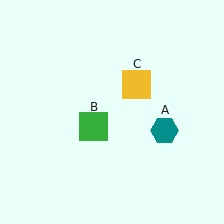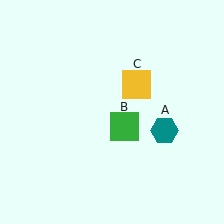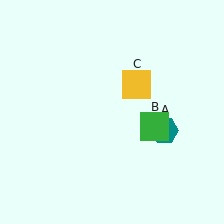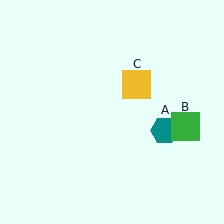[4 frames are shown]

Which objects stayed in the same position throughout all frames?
Teal hexagon (object A) and yellow square (object C) remained stationary.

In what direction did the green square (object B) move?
The green square (object B) moved right.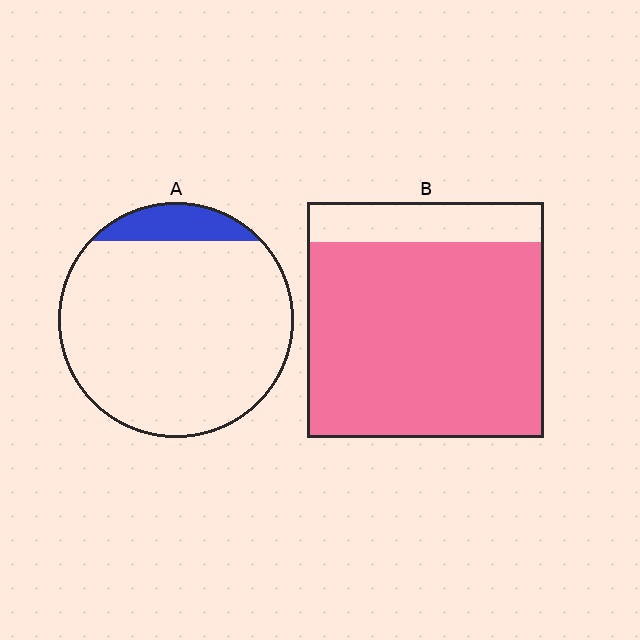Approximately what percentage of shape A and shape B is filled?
A is approximately 10% and B is approximately 85%.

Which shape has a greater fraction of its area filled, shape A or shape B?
Shape B.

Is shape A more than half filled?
No.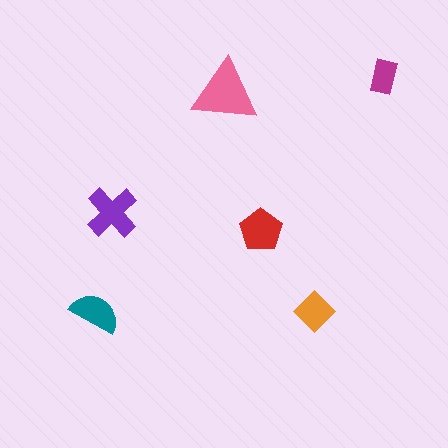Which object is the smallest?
The magenta rectangle.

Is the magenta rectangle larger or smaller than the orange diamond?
Smaller.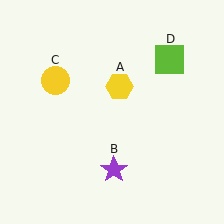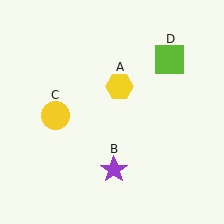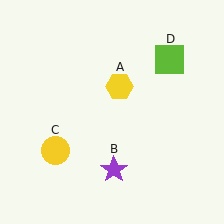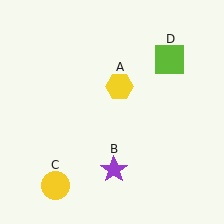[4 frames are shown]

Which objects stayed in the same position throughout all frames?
Yellow hexagon (object A) and purple star (object B) and lime square (object D) remained stationary.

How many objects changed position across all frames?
1 object changed position: yellow circle (object C).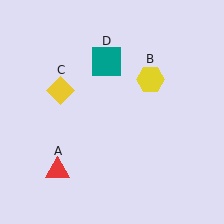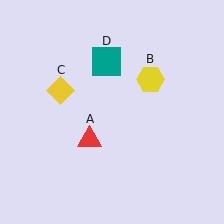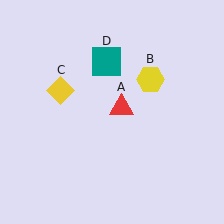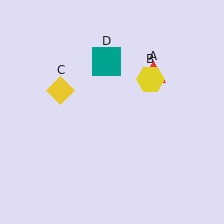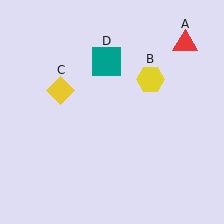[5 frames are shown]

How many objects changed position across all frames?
1 object changed position: red triangle (object A).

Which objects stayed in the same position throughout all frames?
Yellow hexagon (object B) and yellow diamond (object C) and teal square (object D) remained stationary.